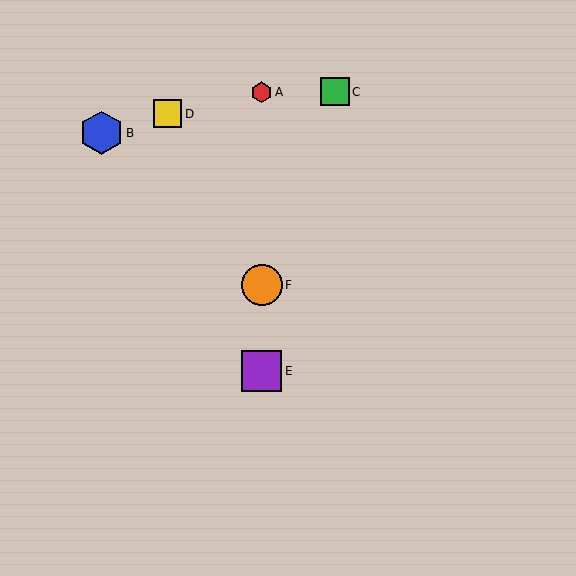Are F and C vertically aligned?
No, F is at x≈262 and C is at x≈335.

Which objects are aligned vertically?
Objects A, E, F are aligned vertically.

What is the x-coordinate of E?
Object E is at x≈262.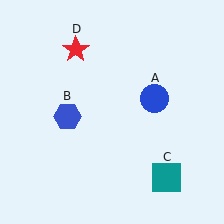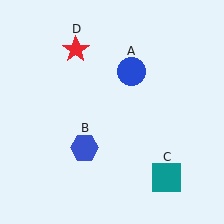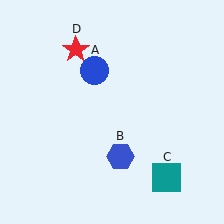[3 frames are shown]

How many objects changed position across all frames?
2 objects changed position: blue circle (object A), blue hexagon (object B).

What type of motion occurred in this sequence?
The blue circle (object A), blue hexagon (object B) rotated counterclockwise around the center of the scene.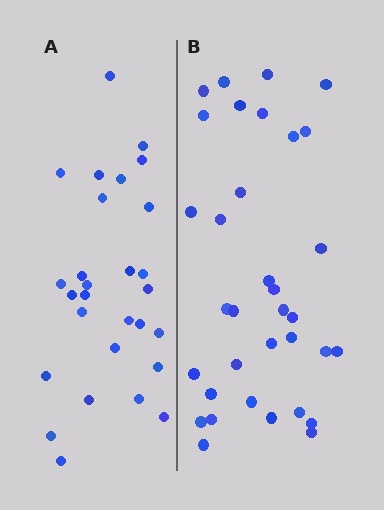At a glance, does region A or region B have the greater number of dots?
Region B (the right region) has more dots.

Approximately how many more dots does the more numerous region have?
Region B has about 6 more dots than region A.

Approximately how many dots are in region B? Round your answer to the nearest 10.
About 30 dots. (The exact count is 34, which rounds to 30.)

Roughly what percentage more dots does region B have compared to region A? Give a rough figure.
About 20% more.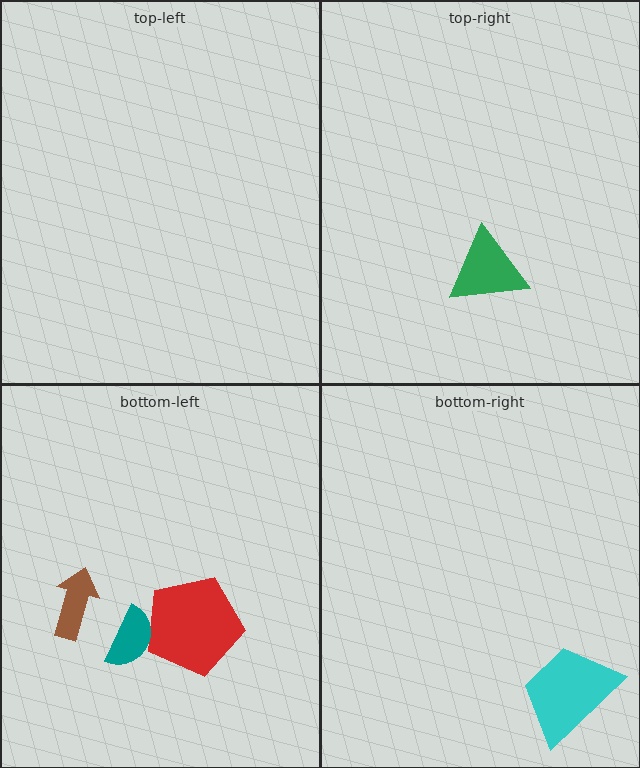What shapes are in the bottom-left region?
The red pentagon, the teal semicircle, the brown arrow.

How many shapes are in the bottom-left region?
3.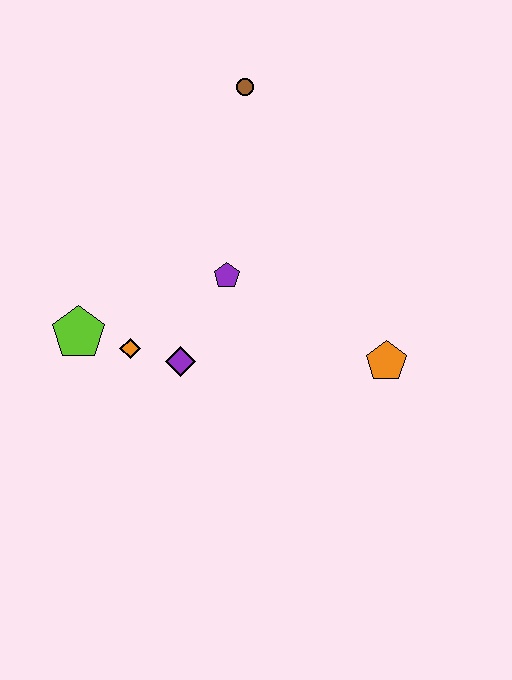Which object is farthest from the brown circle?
The orange pentagon is farthest from the brown circle.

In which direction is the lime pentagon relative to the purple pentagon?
The lime pentagon is to the left of the purple pentagon.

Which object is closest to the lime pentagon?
The orange diamond is closest to the lime pentagon.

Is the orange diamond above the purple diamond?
Yes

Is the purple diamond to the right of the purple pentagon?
No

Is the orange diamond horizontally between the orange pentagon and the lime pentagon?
Yes